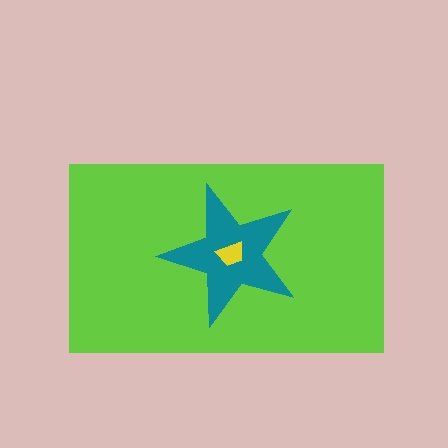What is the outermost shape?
The lime rectangle.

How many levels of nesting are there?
3.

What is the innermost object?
The yellow trapezoid.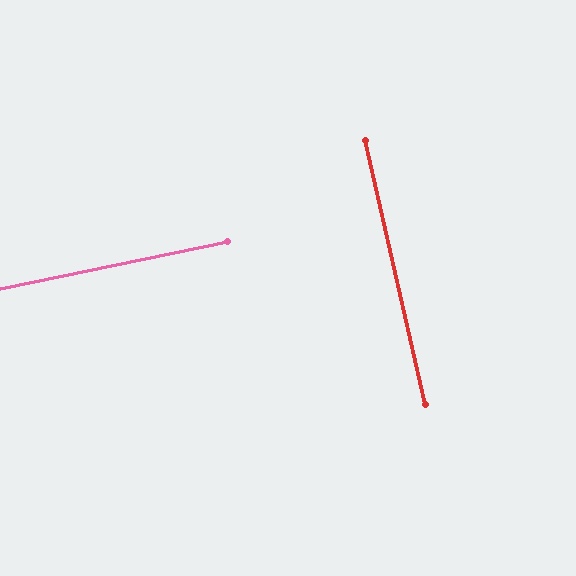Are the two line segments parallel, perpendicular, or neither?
Perpendicular — they meet at approximately 89°.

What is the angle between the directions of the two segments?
Approximately 89 degrees.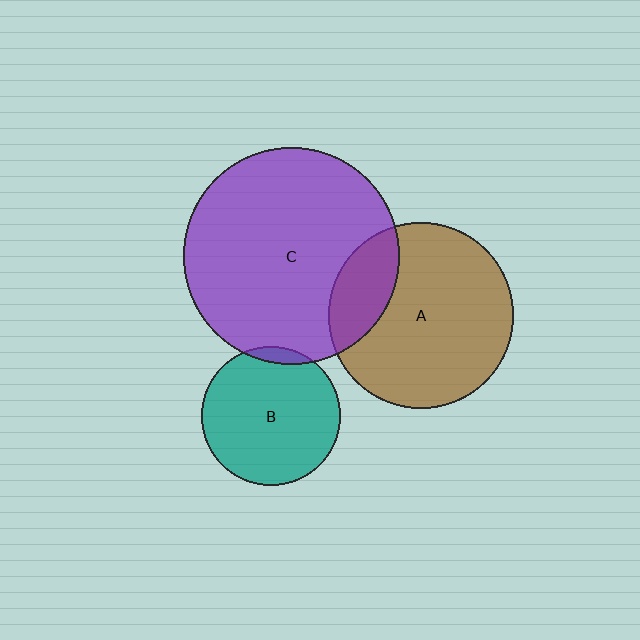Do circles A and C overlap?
Yes.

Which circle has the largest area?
Circle C (purple).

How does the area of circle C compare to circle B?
Approximately 2.4 times.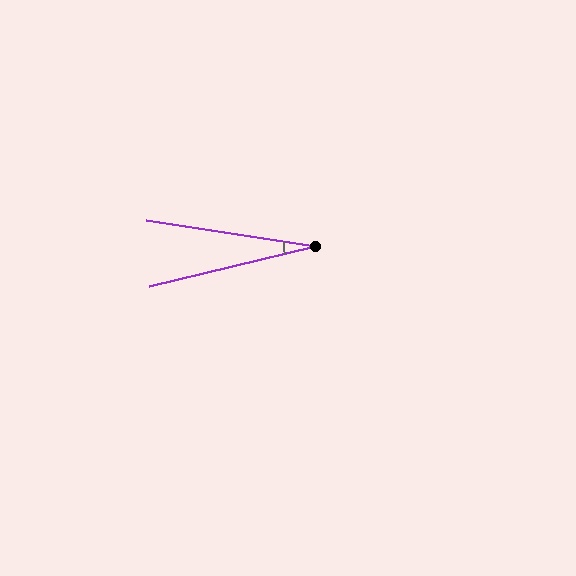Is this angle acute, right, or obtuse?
It is acute.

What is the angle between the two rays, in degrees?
Approximately 22 degrees.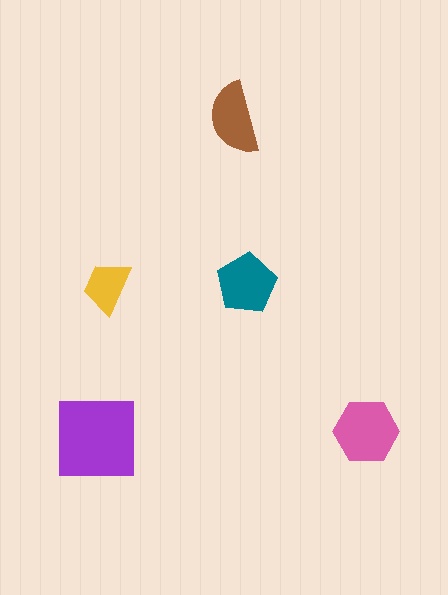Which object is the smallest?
The yellow trapezoid.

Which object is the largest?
The purple square.